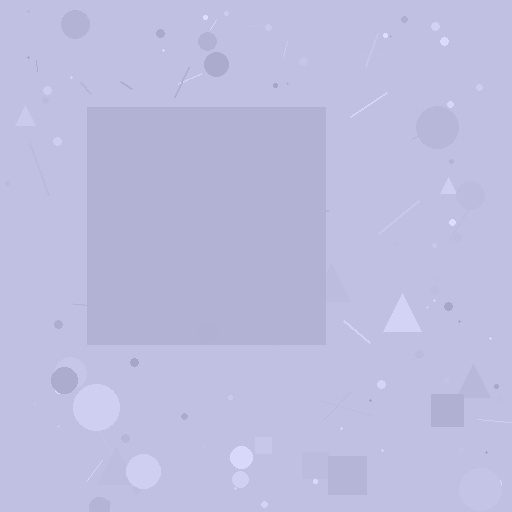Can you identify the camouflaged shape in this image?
The camouflaged shape is a square.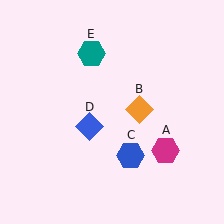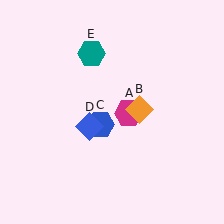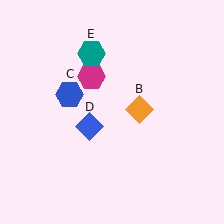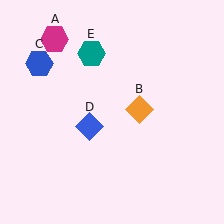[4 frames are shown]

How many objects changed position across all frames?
2 objects changed position: magenta hexagon (object A), blue hexagon (object C).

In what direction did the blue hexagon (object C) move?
The blue hexagon (object C) moved up and to the left.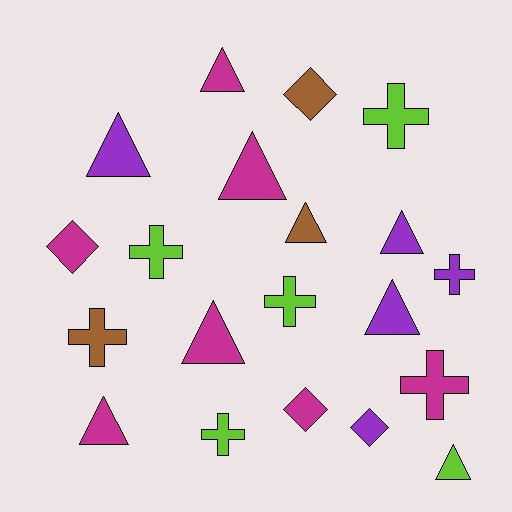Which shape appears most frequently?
Triangle, with 9 objects.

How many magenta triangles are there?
There are 4 magenta triangles.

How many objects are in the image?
There are 20 objects.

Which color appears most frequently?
Magenta, with 7 objects.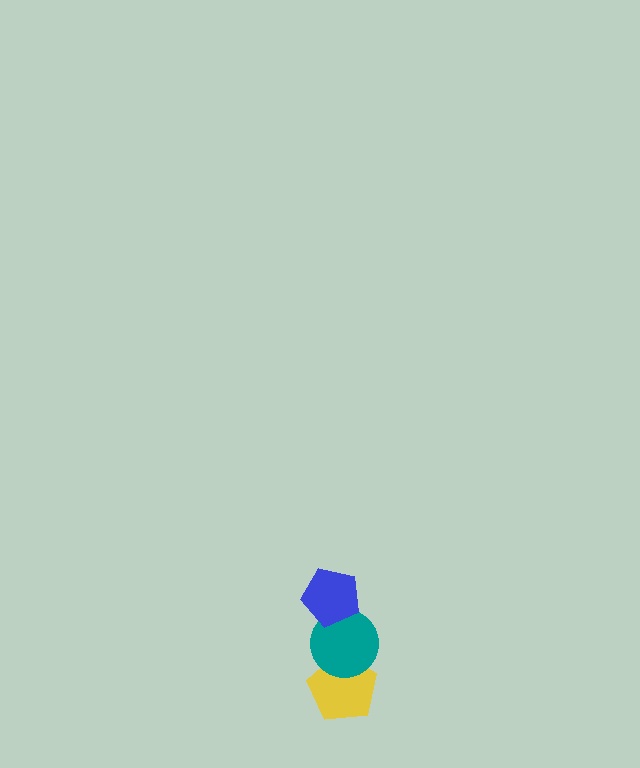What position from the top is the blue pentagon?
The blue pentagon is 1st from the top.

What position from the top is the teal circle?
The teal circle is 2nd from the top.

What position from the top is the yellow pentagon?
The yellow pentagon is 3rd from the top.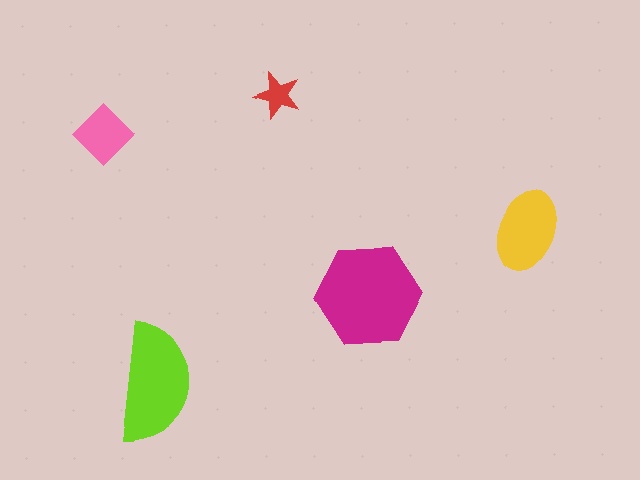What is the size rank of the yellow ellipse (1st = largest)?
3rd.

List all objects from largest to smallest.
The magenta hexagon, the lime semicircle, the yellow ellipse, the pink diamond, the red star.